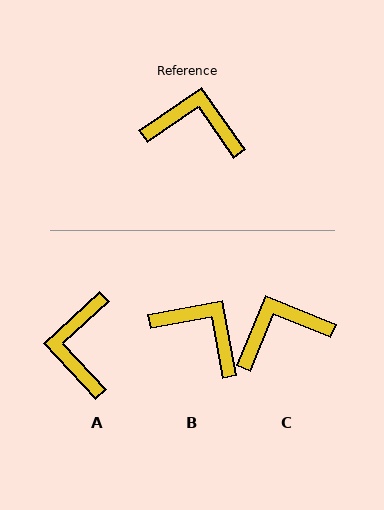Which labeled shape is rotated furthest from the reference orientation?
A, about 98 degrees away.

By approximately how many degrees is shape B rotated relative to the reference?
Approximately 24 degrees clockwise.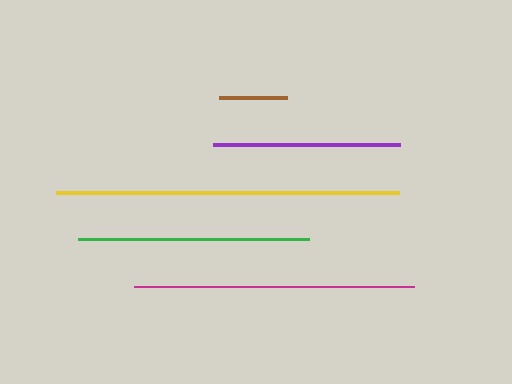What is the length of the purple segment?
The purple segment is approximately 187 pixels long.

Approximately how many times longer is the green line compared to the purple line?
The green line is approximately 1.2 times the length of the purple line.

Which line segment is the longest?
The yellow line is the longest at approximately 343 pixels.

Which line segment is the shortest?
The brown line is the shortest at approximately 68 pixels.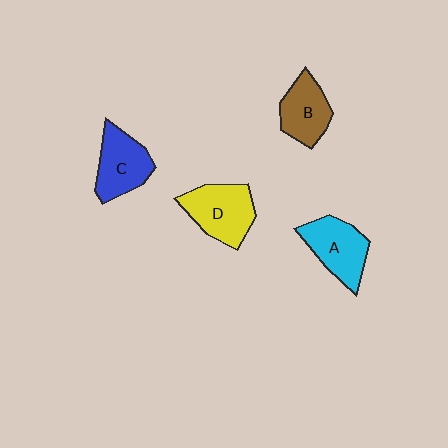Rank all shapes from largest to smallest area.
From largest to smallest: D (yellow), A (cyan), C (blue), B (brown).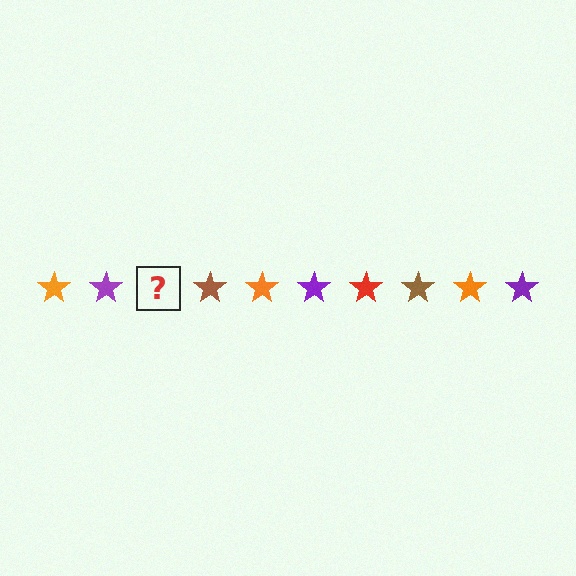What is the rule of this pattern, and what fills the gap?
The rule is that the pattern cycles through orange, purple, red, brown stars. The gap should be filled with a red star.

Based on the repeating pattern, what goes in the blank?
The blank should be a red star.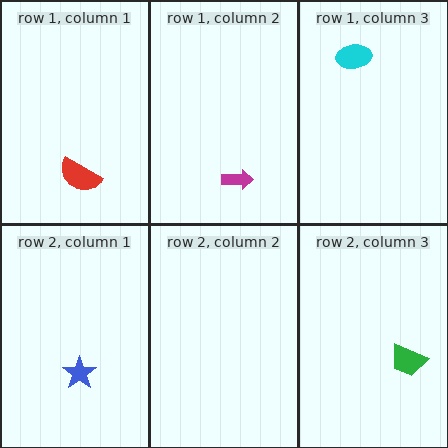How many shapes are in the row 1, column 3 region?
1.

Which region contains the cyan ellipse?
The row 1, column 3 region.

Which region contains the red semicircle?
The row 1, column 1 region.